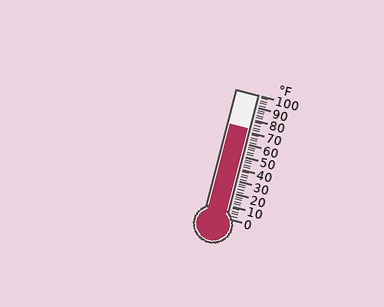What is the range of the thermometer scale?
The thermometer scale ranges from 0°F to 100°F.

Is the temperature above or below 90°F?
The temperature is below 90°F.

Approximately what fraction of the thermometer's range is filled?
The thermometer is filled to approximately 70% of its range.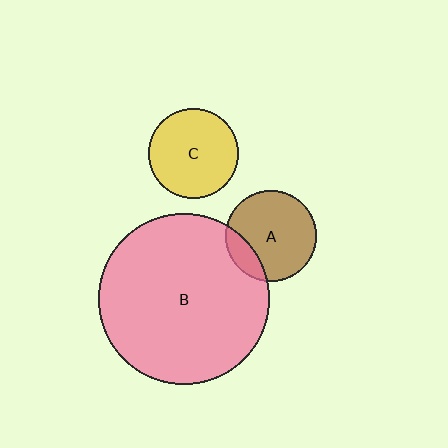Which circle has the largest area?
Circle B (pink).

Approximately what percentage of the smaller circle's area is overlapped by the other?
Approximately 15%.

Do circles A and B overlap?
Yes.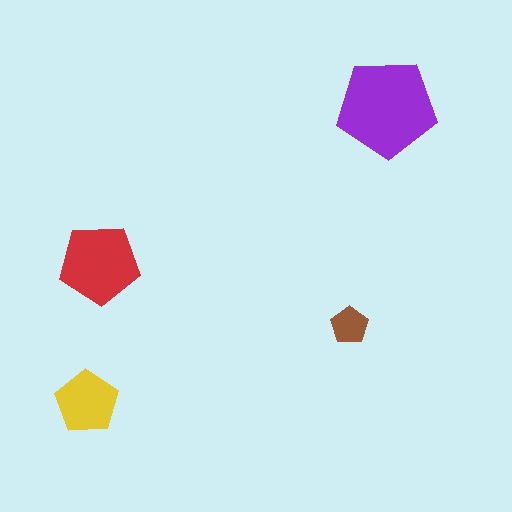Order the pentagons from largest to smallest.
the purple one, the red one, the yellow one, the brown one.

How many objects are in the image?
There are 4 objects in the image.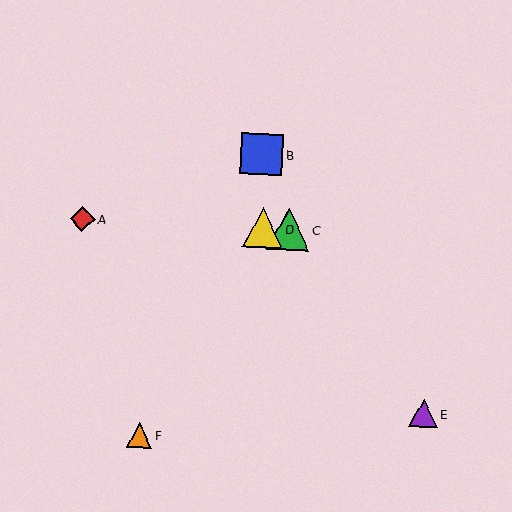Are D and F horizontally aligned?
No, D is at y≈228 and F is at y≈435.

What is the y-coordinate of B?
Object B is at y≈154.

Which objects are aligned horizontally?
Objects A, C, D are aligned horizontally.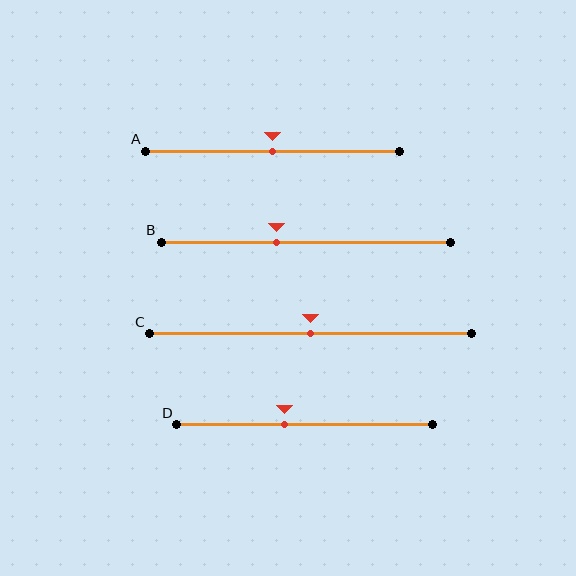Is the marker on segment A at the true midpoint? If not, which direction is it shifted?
Yes, the marker on segment A is at the true midpoint.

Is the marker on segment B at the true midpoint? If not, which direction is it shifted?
No, the marker on segment B is shifted to the left by about 10% of the segment length.